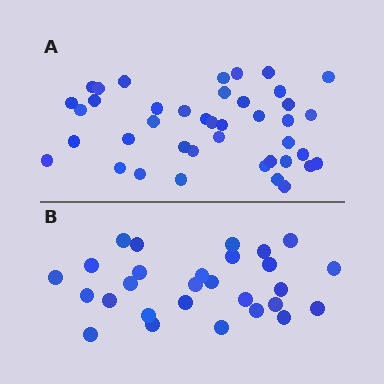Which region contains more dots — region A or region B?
Region A (the top region) has more dots.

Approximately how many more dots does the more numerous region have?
Region A has approximately 15 more dots than region B.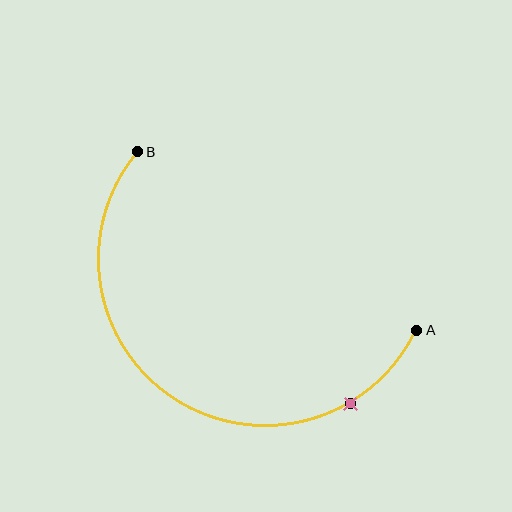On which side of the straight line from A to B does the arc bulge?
The arc bulges below the straight line connecting A and B.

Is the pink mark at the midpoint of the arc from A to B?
No. The pink mark lies on the arc but is closer to endpoint A. The arc midpoint would be at the point on the curve equidistant along the arc from both A and B.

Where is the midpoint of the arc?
The arc midpoint is the point on the curve farthest from the straight line joining A and B. It sits below that line.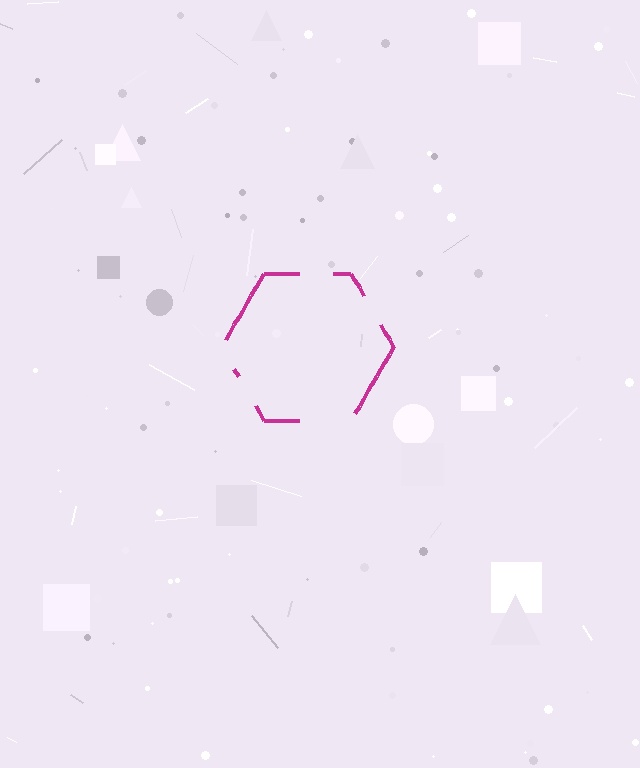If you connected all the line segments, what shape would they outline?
They would outline a hexagon.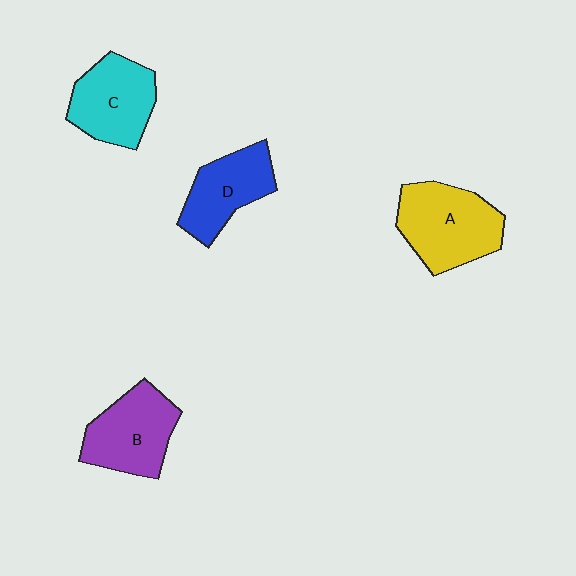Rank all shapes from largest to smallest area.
From largest to smallest: A (yellow), B (purple), C (cyan), D (blue).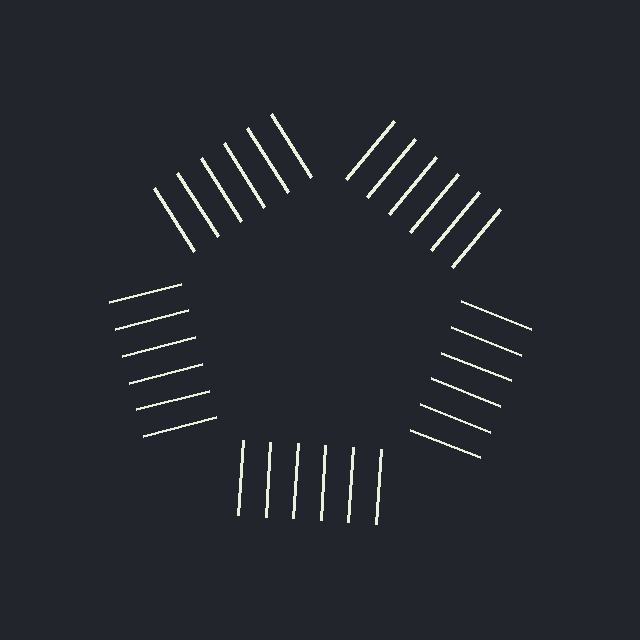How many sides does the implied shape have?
5 sides — the line-ends trace a pentagon.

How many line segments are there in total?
30 — 6 along each of the 5 edges.